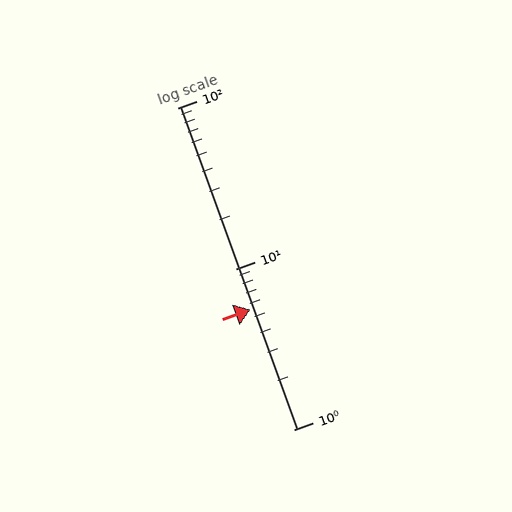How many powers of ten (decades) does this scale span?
The scale spans 2 decades, from 1 to 100.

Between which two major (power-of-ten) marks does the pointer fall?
The pointer is between 1 and 10.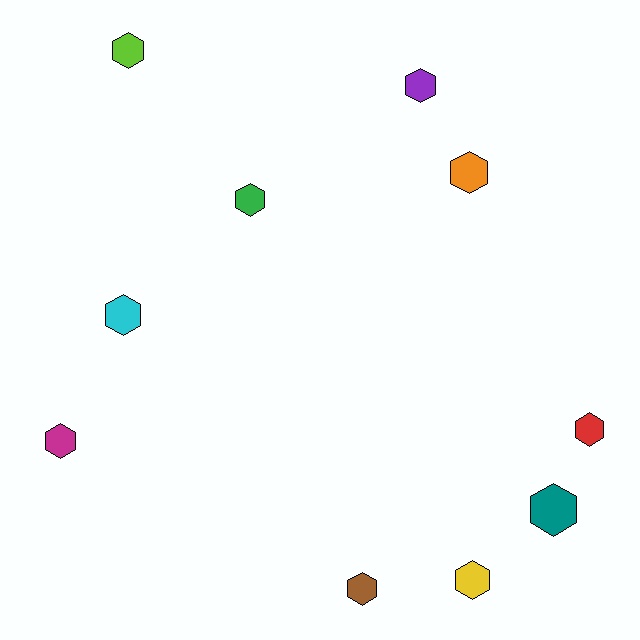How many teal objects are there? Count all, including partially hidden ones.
There is 1 teal object.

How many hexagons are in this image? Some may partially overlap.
There are 10 hexagons.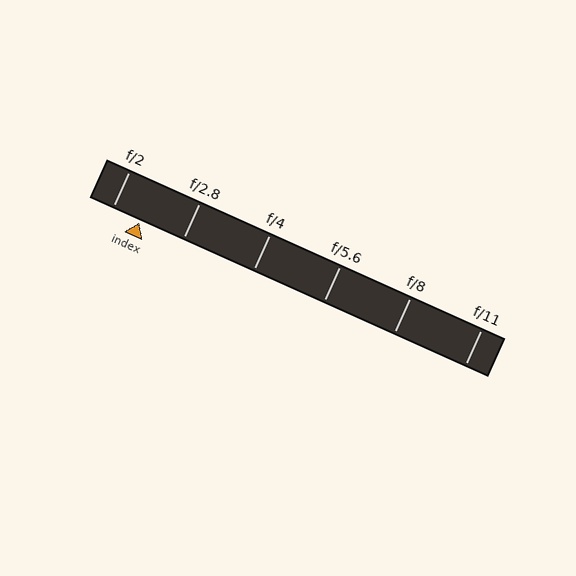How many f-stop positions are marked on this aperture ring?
There are 6 f-stop positions marked.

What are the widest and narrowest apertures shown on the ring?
The widest aperture shown is f/2 and the narrowest is f/11.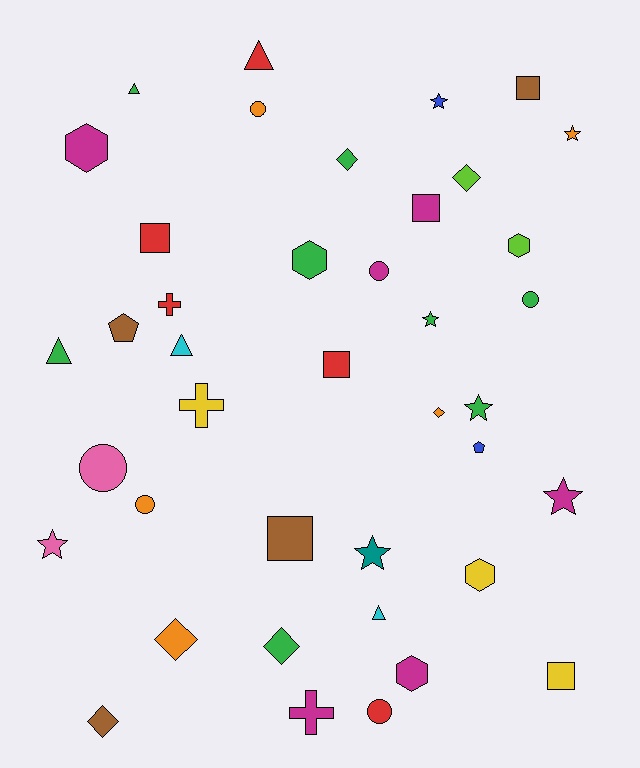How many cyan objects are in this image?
There are 2 cyan objects.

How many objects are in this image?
There are 40 objects.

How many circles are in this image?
There are 6 circles.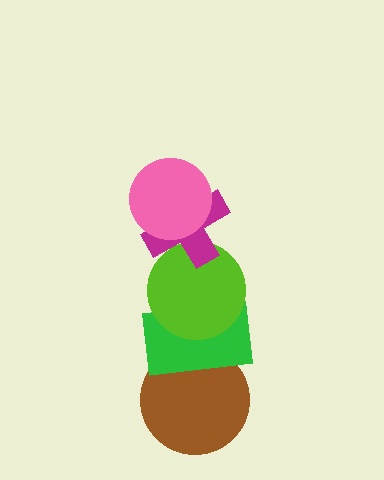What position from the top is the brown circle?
The brown circle is 5th from the top.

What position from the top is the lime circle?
The lime circle is 3rd from the top.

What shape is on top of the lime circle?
The magenta cross is on top of the lime circle.